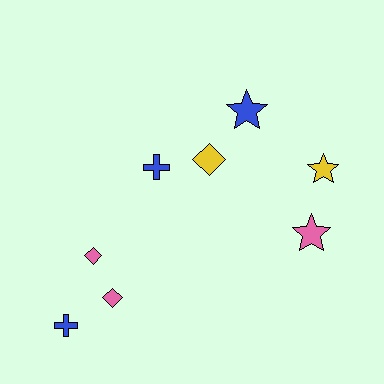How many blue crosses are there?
There are 2 blue crosses.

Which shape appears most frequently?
Diamond, with 3 objects.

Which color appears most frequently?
Pink, with 3 objects.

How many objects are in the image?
There are 8 objects.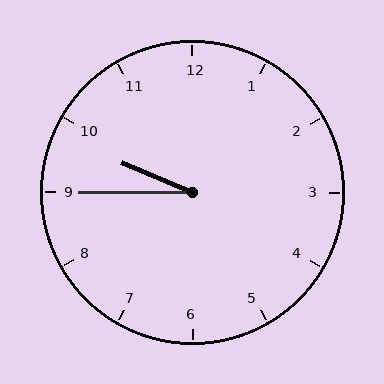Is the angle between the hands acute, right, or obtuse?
It is acute.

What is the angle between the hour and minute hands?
Approximately 22 degrees.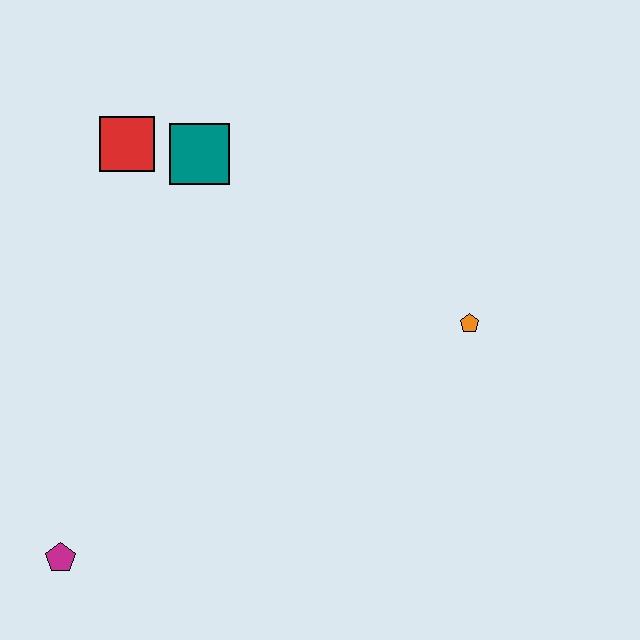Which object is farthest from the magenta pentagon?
The orange pentagon is farthest from the magenta pentagon.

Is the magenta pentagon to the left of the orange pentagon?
Yes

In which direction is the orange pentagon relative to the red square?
The orange pentagon is to the right of the red square.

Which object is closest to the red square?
The teal square is closest to the red square.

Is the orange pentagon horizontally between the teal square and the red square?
No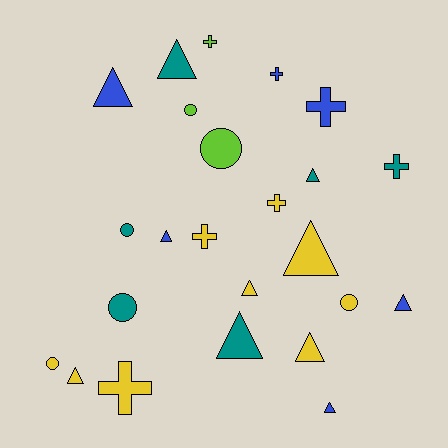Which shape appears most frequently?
Triangle, with 11 objects.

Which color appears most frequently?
Yellow, with 9 objects.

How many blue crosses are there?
There are 2 blue crosses.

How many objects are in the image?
There are 24 objects.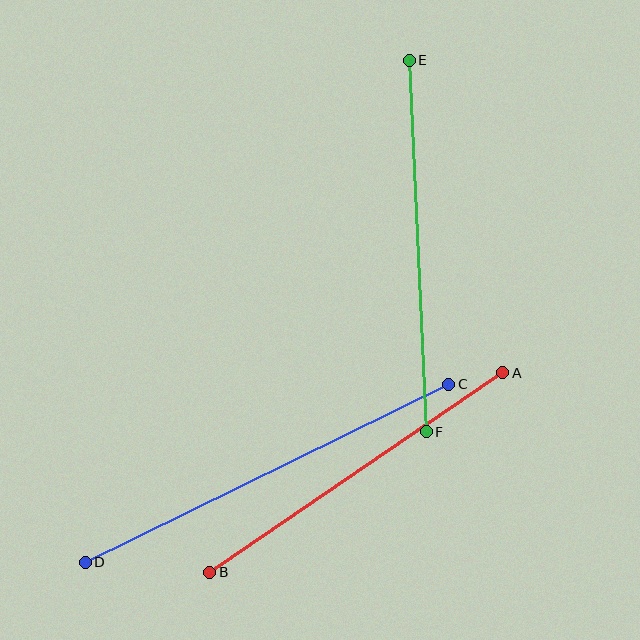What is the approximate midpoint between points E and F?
The midpoint is at approximately (418, 246) pixels.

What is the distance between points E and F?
The distance is approximately 372 pixels.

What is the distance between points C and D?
The distance is approximately 405 pixels.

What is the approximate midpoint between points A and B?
The midpoint is at approximately (356, 473) pixels.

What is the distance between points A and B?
The distance is approximately 355 pixels.